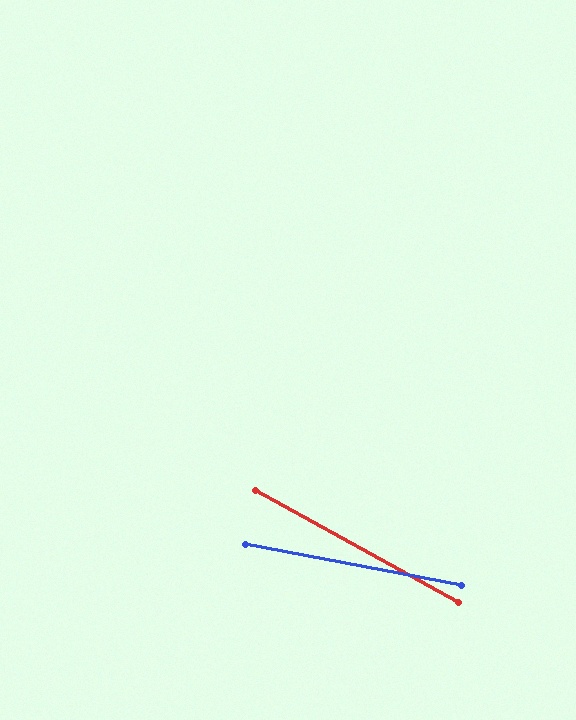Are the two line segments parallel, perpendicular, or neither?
Neither parallel nor perpendicular — they differ by about 18°.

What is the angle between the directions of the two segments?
Approximately 18 degrees.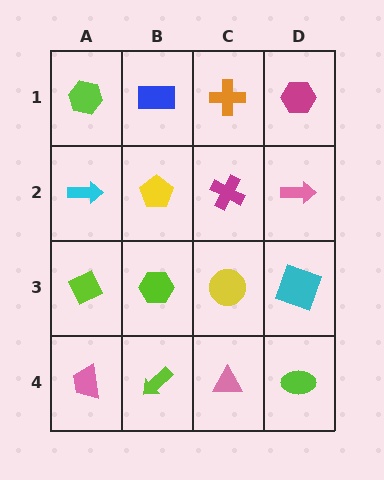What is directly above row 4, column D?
A cyan square.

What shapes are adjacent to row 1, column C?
A magenta cross (row 2, column C), a blue rectangle (row 1, column B), a magenta hexagon (row 1, column D).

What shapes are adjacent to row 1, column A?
A cyan arrow (row 2, column A), a blue rectangle (row 1, column B).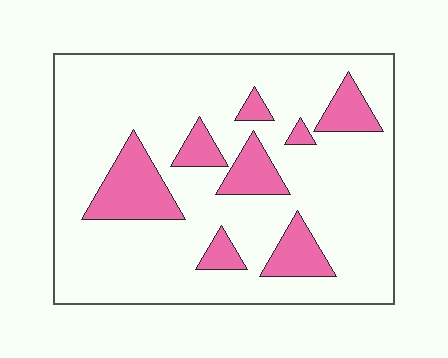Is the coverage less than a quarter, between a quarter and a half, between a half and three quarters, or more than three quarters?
Less than a quarter.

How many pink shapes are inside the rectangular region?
8.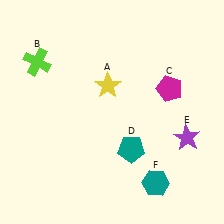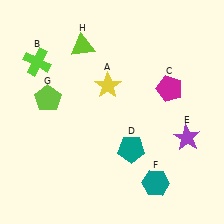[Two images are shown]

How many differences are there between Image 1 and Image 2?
There are 2 differences between the two images.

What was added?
A lime pentagon (G), a lime triangle (H) were added in Image 2.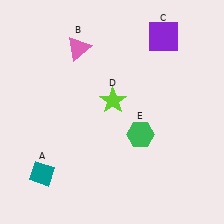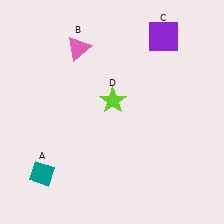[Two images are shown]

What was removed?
The green hexagon (E) was removed in Image 2.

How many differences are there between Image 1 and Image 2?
There is 1 difference between the two images.